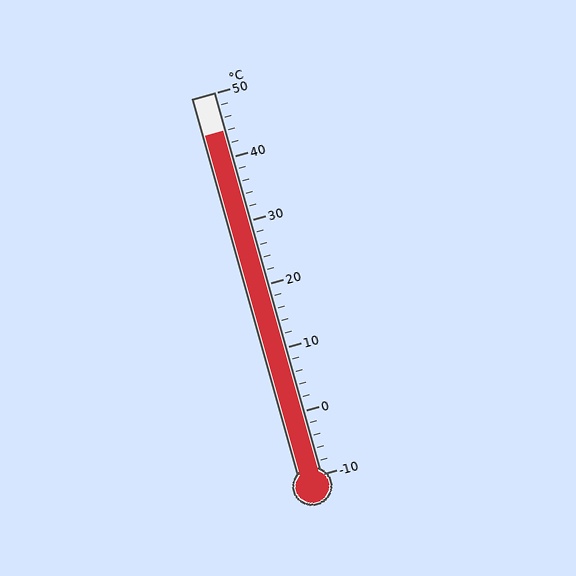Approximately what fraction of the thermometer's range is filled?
The thermometer is filled to approximately 90% of its range.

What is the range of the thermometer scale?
The thermometer scale ranges from -10°C to 50°C.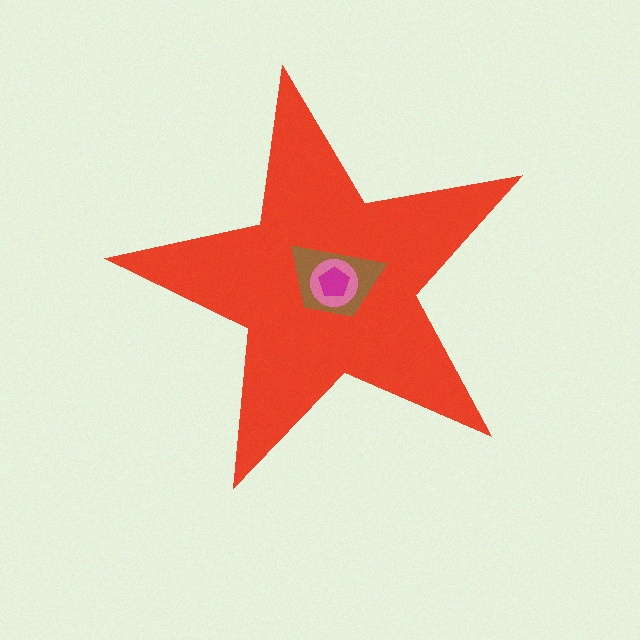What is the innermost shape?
The magenta pentagon.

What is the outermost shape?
The red star.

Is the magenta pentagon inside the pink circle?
Yes.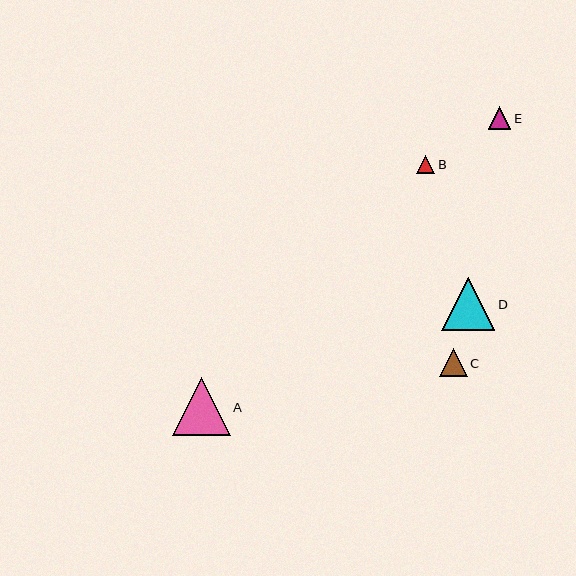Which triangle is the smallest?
Triangle B is the smallest with a size of approximately 18 pixels.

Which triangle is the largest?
Triangle A is the largest with a size of approximately 58 pixels.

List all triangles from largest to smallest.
From largest to smallest: A, D, C, E, B.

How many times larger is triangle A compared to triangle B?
Triangle A is approximately 3.2 times the size of triangle B.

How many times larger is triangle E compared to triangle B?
Triangle E is approximately 1.2 times the size of triangle B.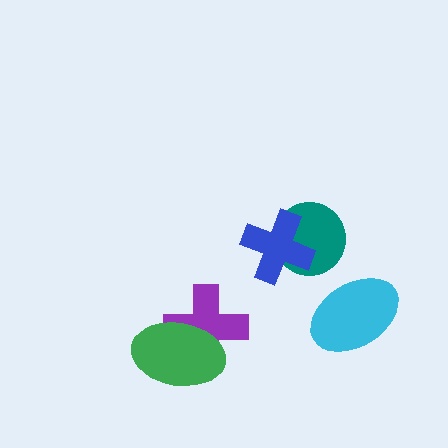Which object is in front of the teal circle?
The blue cross is in front of the teal circle.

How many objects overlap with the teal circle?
1 object overlaps with the teal circle.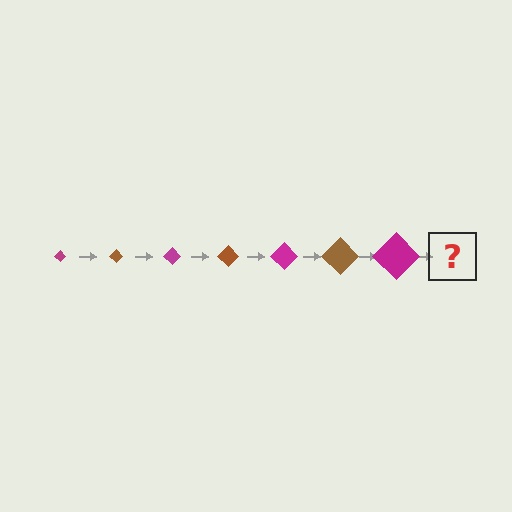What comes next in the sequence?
The next element should be a brown diamond, larger than the previous one.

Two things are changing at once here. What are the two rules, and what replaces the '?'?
The two rules are that the diamond grows larger each step and the color cycles through magenta and brown. The '?' should be a brown diamond, larger than the previous one.